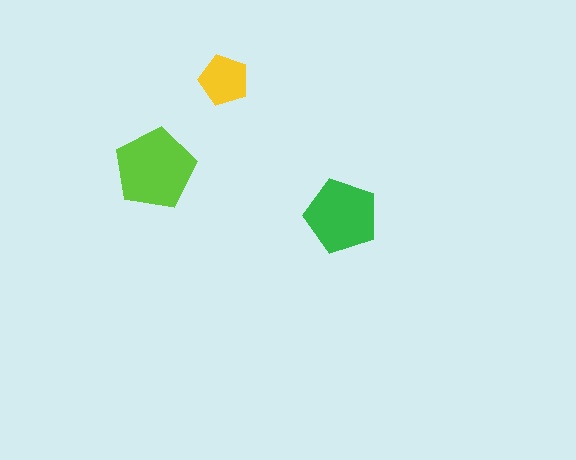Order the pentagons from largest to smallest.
the lime one, the green one, the yellow one.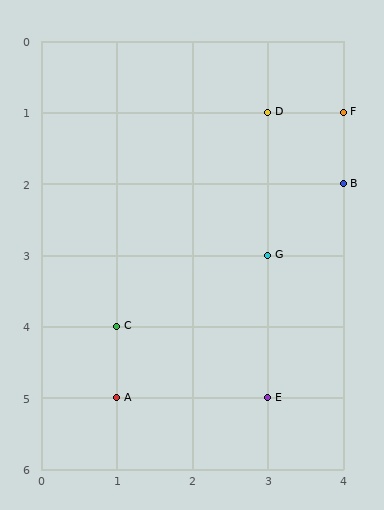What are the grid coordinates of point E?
Point E is at grid coordinates (3, 5).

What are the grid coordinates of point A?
Point A is at grid coordinates (1, 5).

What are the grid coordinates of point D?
Point D is at grid coordinates (3, 1).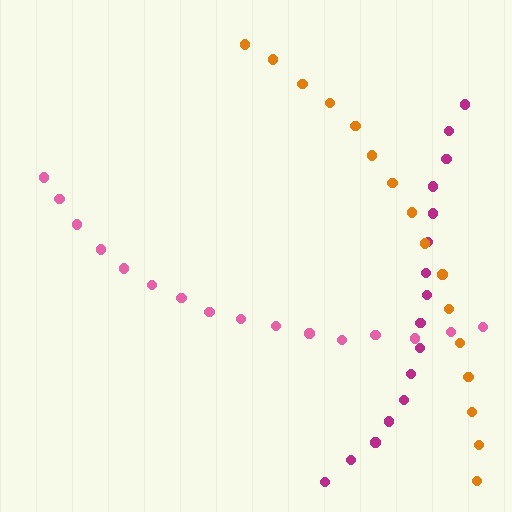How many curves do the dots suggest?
There are 3 distinct paths.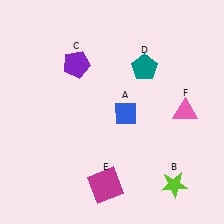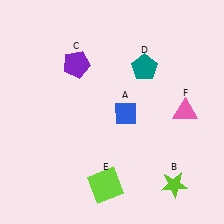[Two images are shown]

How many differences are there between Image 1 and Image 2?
There is 1 difference between the two images.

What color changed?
The square (E) changed from magenta in Image 1 to lime in Image 2.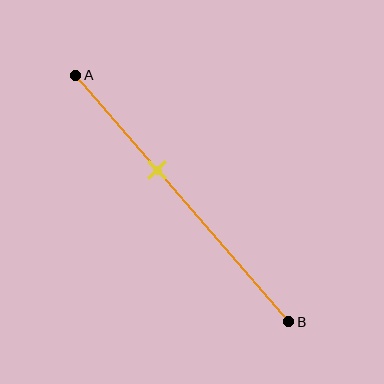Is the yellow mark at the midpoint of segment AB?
No, the mark is at about 40% from A, not at the 50% midpoint.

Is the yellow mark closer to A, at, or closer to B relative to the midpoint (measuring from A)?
The yellow mark is closer to point A than the midpoint of segment AB.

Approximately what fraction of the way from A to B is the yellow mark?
The yellow mark is approximately 40% of the way from A to B.